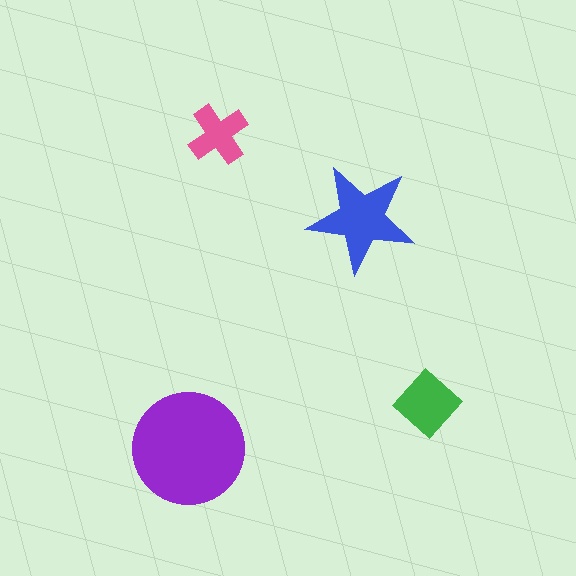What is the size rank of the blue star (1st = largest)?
2nd.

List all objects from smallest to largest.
The pink cross, the green diamond, the blue star, the purple circle.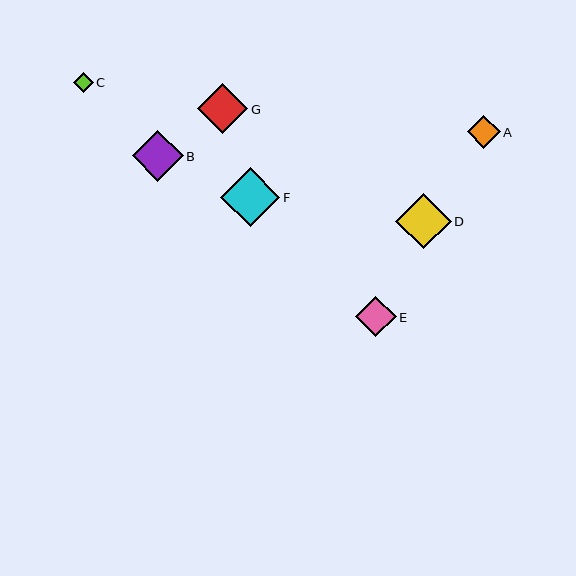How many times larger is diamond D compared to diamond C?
Diamond D is approximately 2.7 times the size of diamond C.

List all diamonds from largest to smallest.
From largest to smallest: F, D, B, G, E, A, C.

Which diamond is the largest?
Diamond F is the largest with a size of approximately 59 pixels.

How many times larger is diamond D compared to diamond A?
Diamond D is approximately 1.7 times the size of diamond A.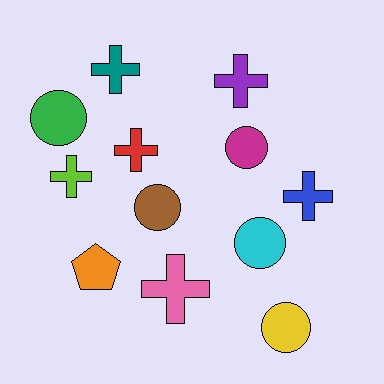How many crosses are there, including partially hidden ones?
There are 6 crosses.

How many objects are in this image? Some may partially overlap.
There are 12 objects.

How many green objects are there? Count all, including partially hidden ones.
There is 1 green object.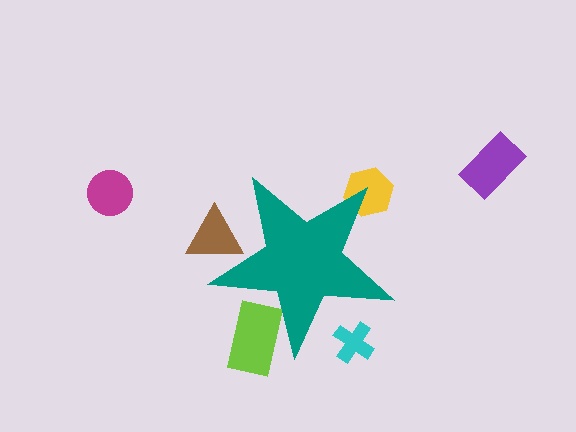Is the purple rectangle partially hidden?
No, the purple rectangle is fully visible.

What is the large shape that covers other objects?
A teal star.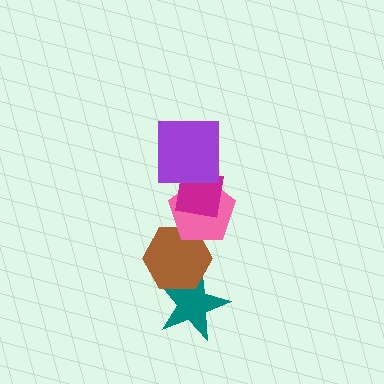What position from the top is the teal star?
The teal star is 5th from the top.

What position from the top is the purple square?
The purple square is 1st from the top.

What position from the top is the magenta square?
The magenta square is 2nd from the top.